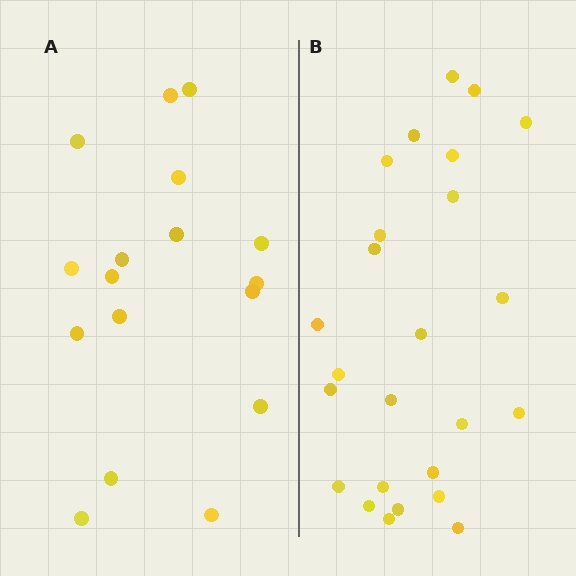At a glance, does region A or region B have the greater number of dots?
Region B (the right region) has more dots.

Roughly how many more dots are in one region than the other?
Region B has roughly 8 or so more dots than region A.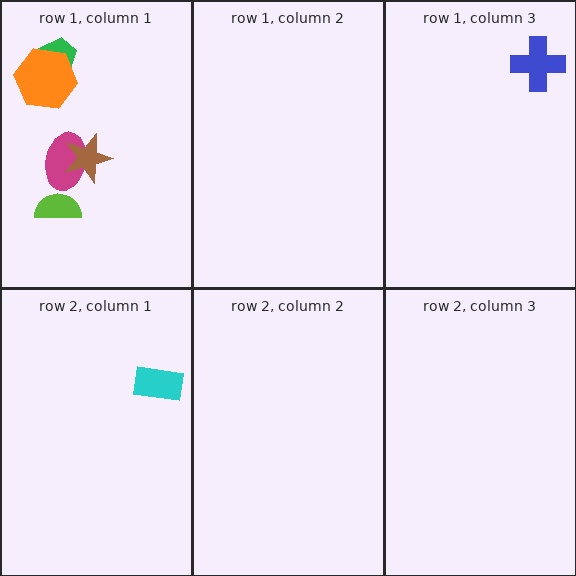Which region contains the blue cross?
The row 1, column 3 region.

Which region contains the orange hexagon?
The row 1, column 1 region.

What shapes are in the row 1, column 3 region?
The blue cross.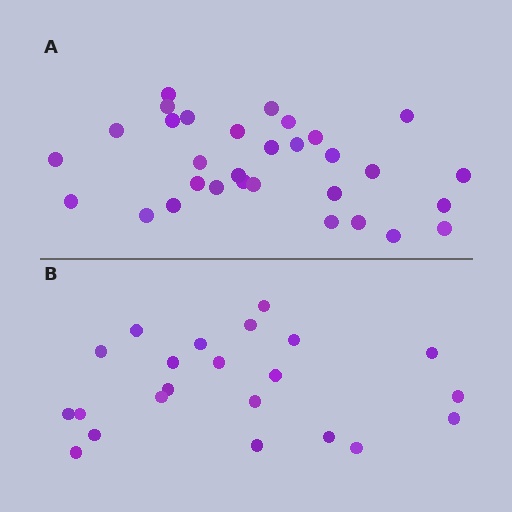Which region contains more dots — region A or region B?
Region A (the top region) has more dots.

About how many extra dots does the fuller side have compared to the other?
Region A has roughly 8 or so more dots than region B.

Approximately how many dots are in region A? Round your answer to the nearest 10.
About 30 dots. (The exact count is 31, which rounds to 30.)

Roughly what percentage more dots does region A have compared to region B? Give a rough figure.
About 40% more.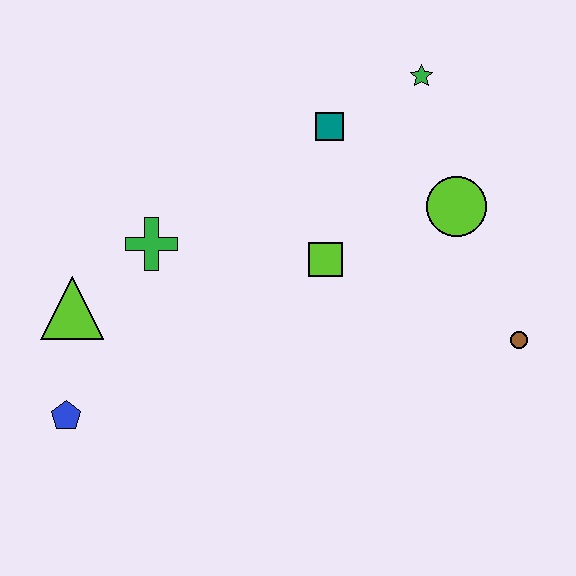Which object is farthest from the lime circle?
The blue pentagon is farthest from the lime circle.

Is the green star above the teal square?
Yes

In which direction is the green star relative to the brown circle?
The green star is above the brown circle.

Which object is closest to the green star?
The teal square is closest to the green star.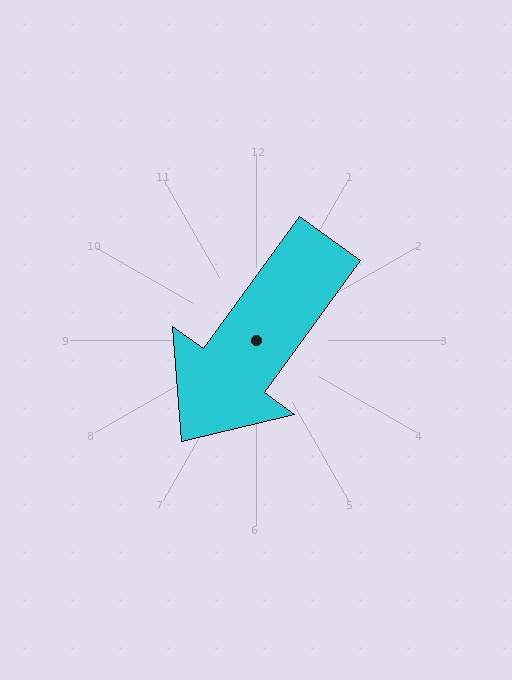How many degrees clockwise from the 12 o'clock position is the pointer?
Approximately 216 degrees.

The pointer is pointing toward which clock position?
Roughly 7 o'clock.